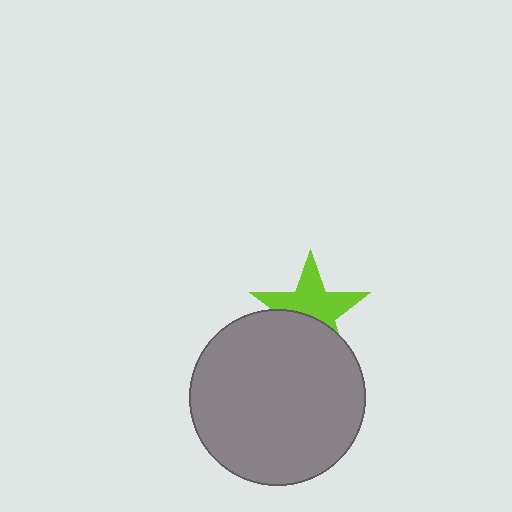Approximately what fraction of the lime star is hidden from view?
Roughly 41% of the lime star is hidden behind the gray circle.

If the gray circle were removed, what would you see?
You would see the complete lime star.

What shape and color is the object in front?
The object in front is a gray circle.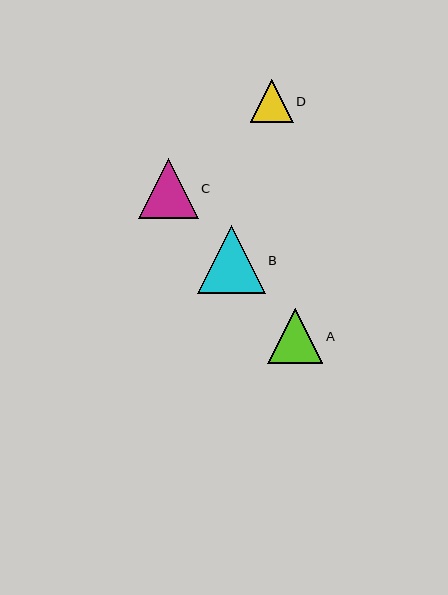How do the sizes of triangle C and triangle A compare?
Triangle C and triangle A are approximately the same size.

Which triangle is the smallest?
Triangle D is the smallest with a size of approximately 43 pixels.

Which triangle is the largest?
Triangle B is the largest with a size of approximately 68 pixels.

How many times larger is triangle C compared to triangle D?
Triangle C is approximately 1.4 times the size of triangle D.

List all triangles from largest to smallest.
From largest to smallest: B, C, A, D.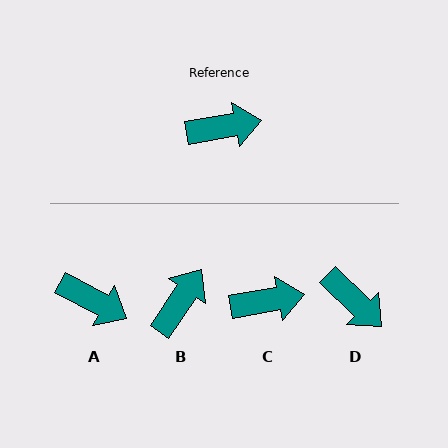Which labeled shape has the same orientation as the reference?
C.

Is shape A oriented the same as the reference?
No, it is off by about 38 degrees.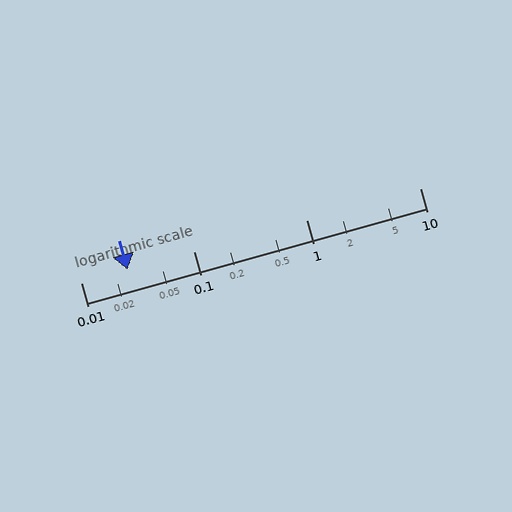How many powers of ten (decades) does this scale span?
The scale spans 3 decades, from 0.01 to 10.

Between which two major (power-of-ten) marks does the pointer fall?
The pointer is between 0.01 and 0.1.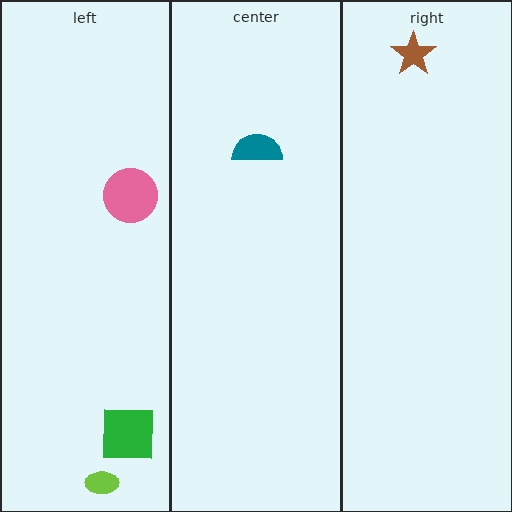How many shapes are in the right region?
1.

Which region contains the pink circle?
The left region.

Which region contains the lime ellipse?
The left region.